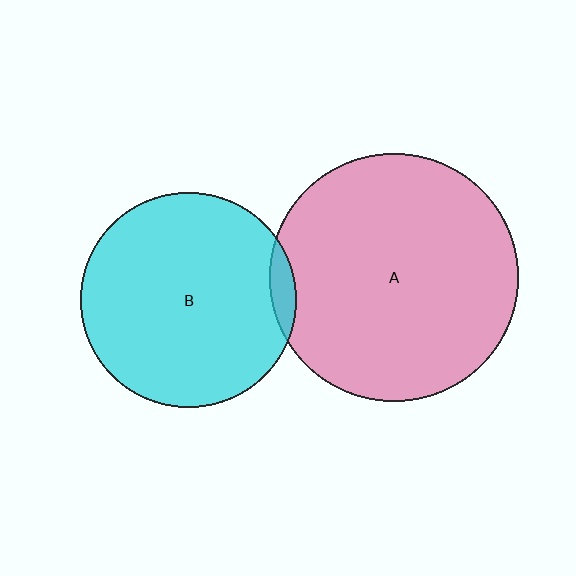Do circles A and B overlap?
Yes.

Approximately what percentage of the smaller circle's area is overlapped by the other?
Approximately 5%.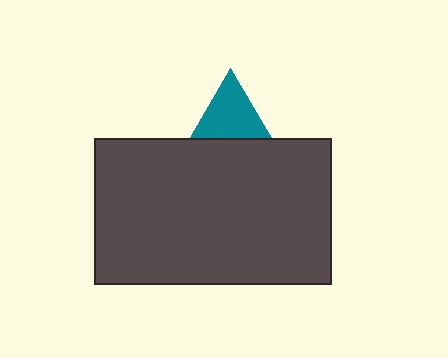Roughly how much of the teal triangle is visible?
About half of it is visible (roughly 47%).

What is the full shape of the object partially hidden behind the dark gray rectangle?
The partially hidden object is a teal triangle.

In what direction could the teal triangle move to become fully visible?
The teal triangle could move up. That would shift it out from behind the dark gray rectangle entirely.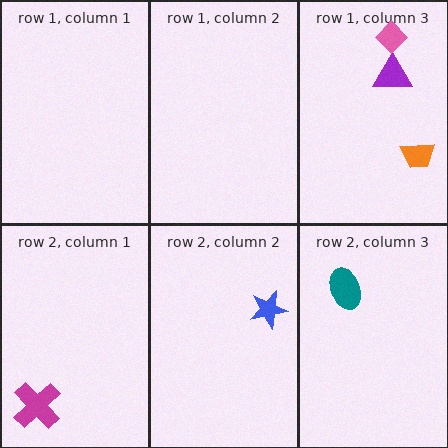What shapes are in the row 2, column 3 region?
The teal ellipse.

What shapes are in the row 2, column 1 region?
The magenta cross.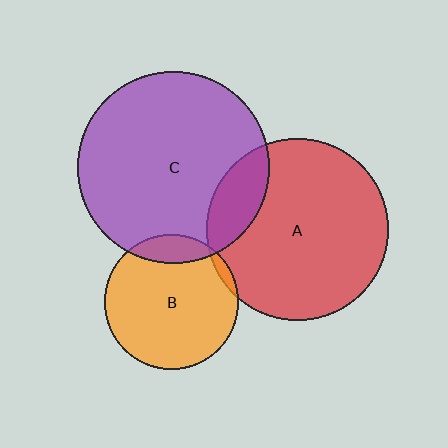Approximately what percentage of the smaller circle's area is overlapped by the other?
Approximately 15%.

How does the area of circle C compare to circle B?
Approximately 2.0 times.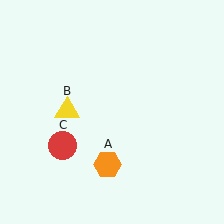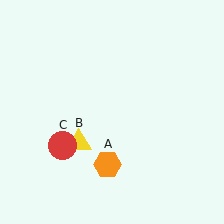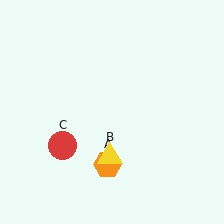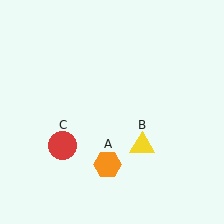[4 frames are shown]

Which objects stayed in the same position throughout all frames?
Orange hexagon (object A) and red circle (object C) remained stationary.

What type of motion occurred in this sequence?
The yellow triangle (object B) rotated counterclockwise around the center of the scene.